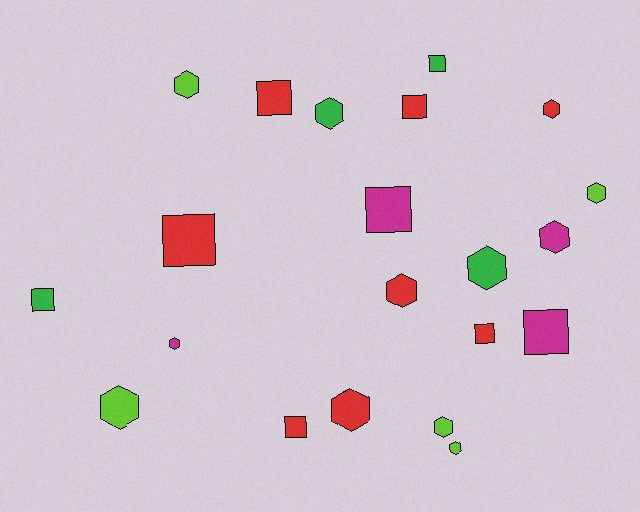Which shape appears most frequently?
Hexagon, with 12 objects.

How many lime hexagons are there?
There are 5 lime hexagons.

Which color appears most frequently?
Red, with 8 objects.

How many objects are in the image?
There are 21 objects.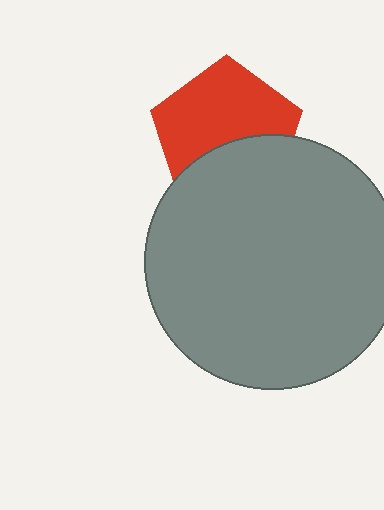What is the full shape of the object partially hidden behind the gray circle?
The partially hidden object is a red pentagon.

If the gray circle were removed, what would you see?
You would see the complete red pentagon.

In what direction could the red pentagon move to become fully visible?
The red pentagon could move up. That would shift it out from behind the gray circle entirely.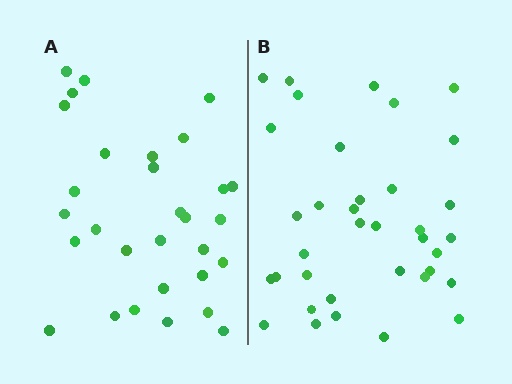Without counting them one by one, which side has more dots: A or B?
Region B (the right region) has more dots.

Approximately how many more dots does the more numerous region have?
Region B has about 6 more dots than region A.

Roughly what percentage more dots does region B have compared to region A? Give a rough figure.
About 20% more.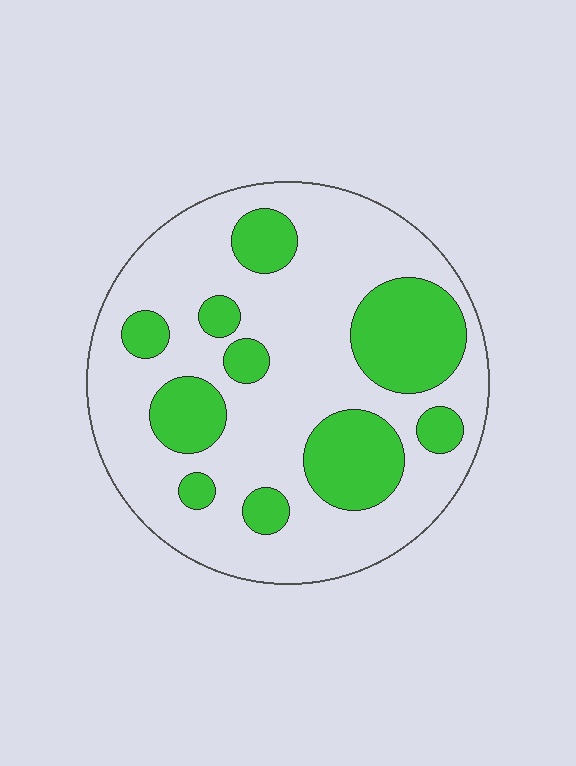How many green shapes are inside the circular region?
10.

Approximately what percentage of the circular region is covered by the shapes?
Approximately 30%.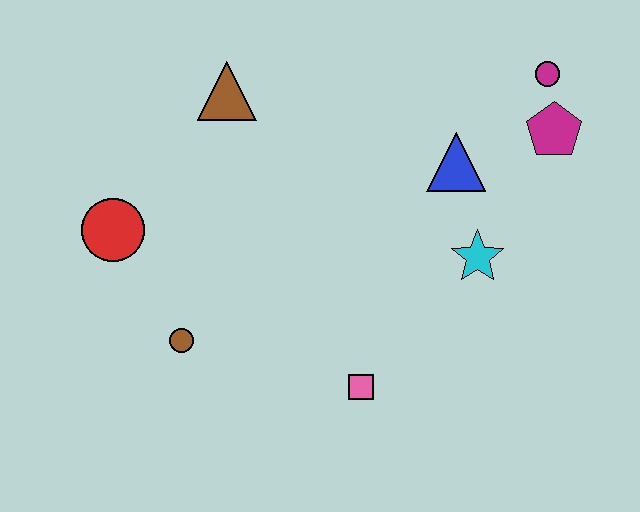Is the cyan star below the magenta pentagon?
Yes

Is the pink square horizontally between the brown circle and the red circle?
No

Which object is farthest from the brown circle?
The magenta circle is farthest from the brown circle.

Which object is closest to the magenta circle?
The magenta pentagon is closest to the magenta circle.